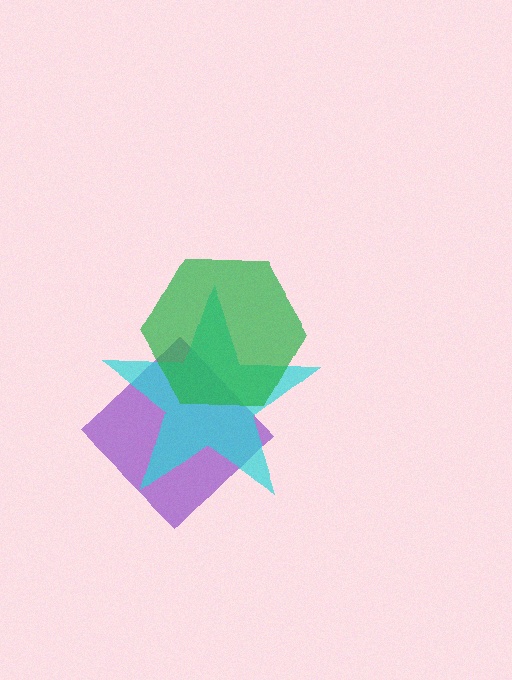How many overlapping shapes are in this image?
There are 3 overlapping shapes in the image.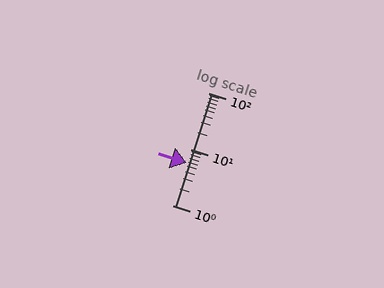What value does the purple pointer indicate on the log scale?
The pointer indicates approximately 5.6.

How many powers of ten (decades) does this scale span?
The scale spans 2 decades, from 1 to 100.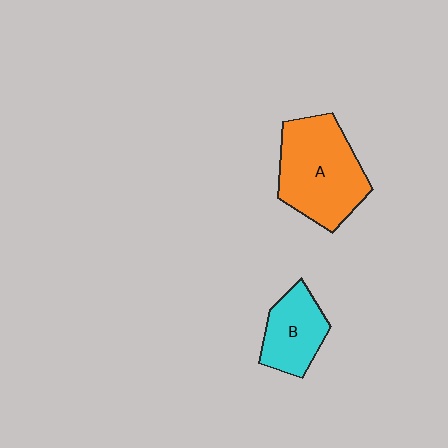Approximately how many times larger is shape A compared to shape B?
Approximately 1.8 times.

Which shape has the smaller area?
Shape B (cyan).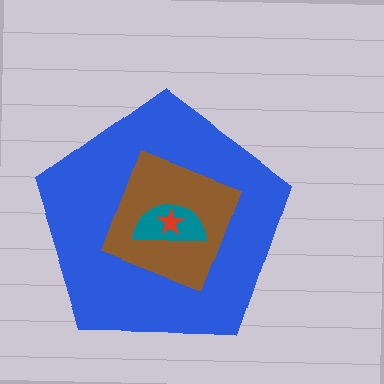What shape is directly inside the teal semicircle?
The red star.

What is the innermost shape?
The red star.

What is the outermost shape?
The blue pentagon.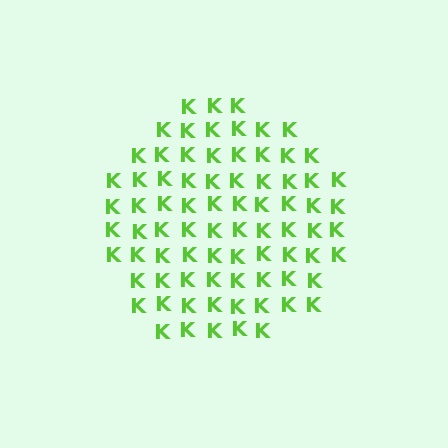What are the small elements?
The small elements are letter K's.